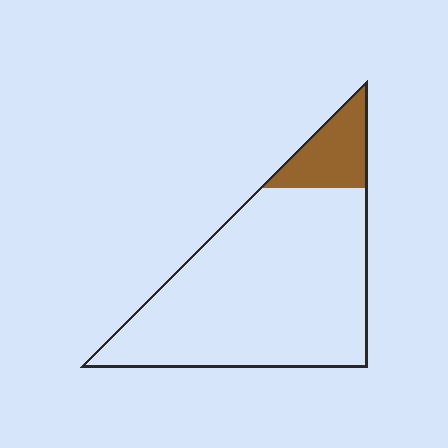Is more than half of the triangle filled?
No.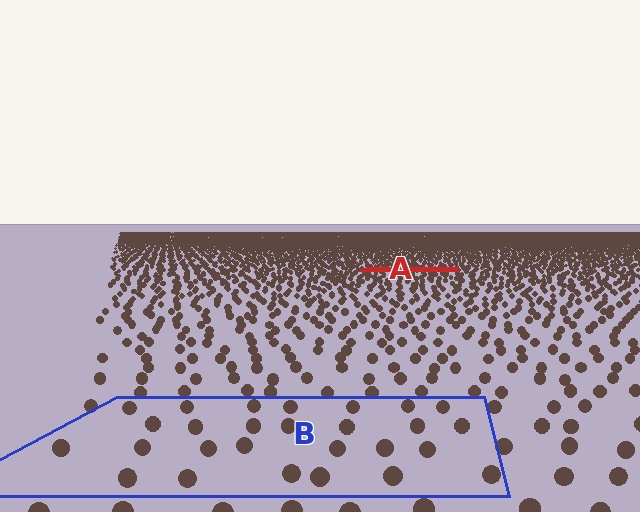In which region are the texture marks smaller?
The texture marks are smaller in region A, because it is farther away.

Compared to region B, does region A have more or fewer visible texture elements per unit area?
Region A has more texture elements per unit area — they are packed more densely because it is farther away.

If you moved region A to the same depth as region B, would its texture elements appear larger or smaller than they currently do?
They would appear larger. At a closer depth, the same texture elements are projected at a bigger on-screen size.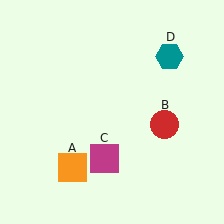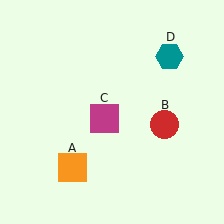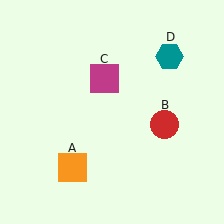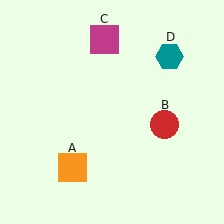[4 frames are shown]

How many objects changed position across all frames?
1 object changed position: magenta square (object C).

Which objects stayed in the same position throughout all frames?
Orange square (object A) and red circle (object B) and teal hexagon (object D) remained stationary.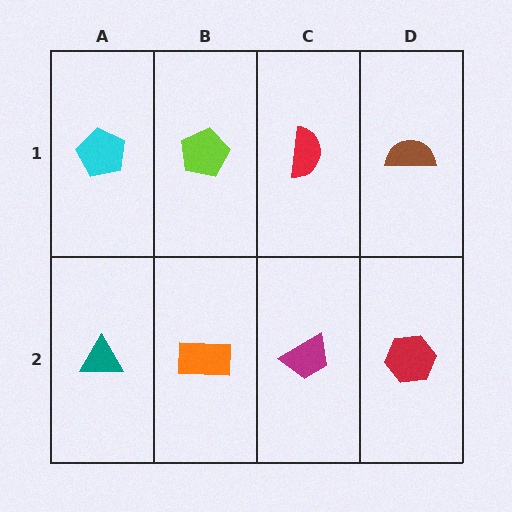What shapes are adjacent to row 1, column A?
A teal triangle (row 2, column A), a lime pentagon (row 1, column B).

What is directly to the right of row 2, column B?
A magenta trapezoid.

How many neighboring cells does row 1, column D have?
2.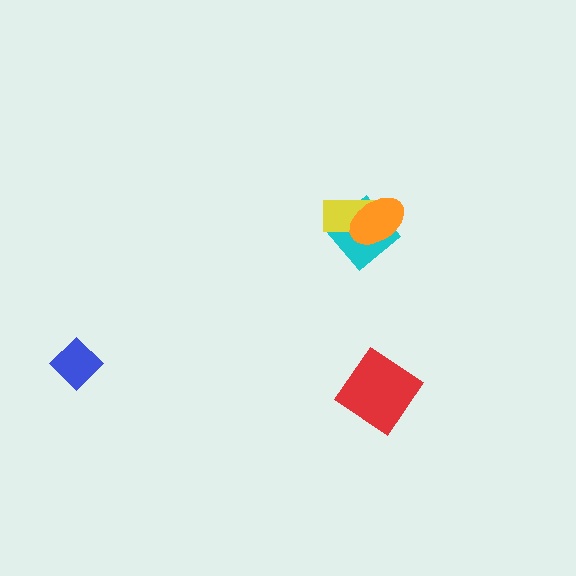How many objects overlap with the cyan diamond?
2 objects overlap with the cyan diamond.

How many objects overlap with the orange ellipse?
2 objects overlap with the orange ellipse.